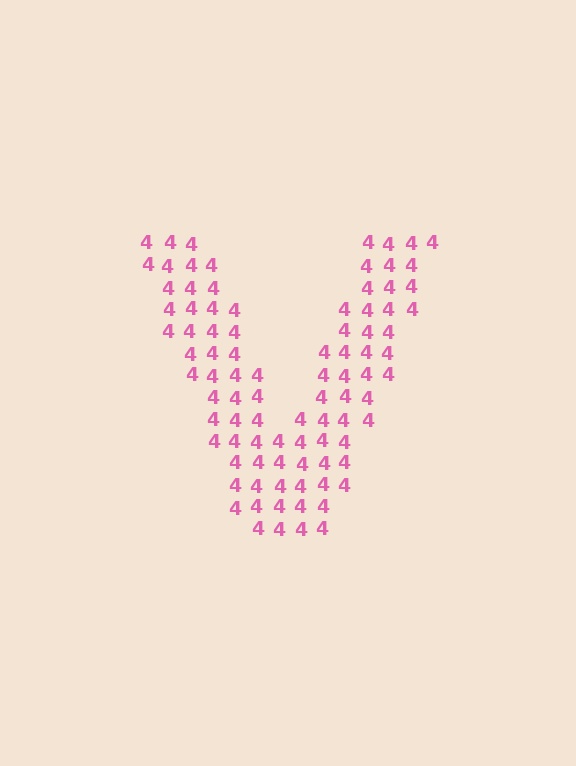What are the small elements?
The small elements are digit 4's.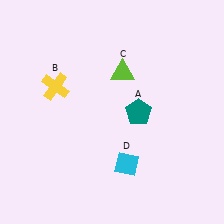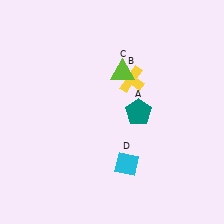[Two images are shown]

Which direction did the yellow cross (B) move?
The yellow cross (B) moved right.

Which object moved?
The yellow cross (B) moved right.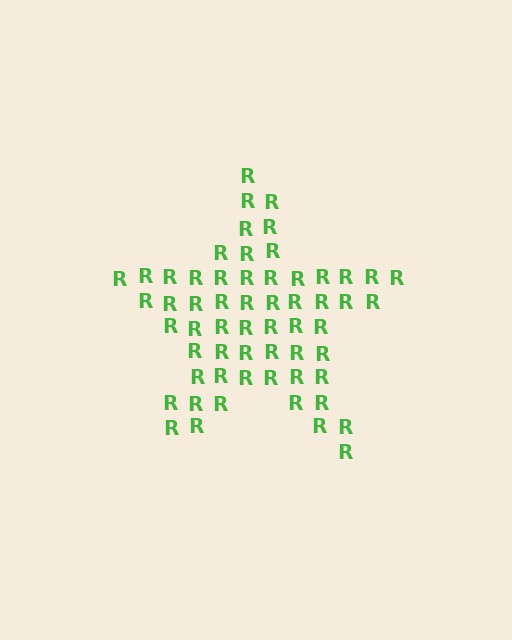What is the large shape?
The large shape is a star.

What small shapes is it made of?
It is made of small letter R's.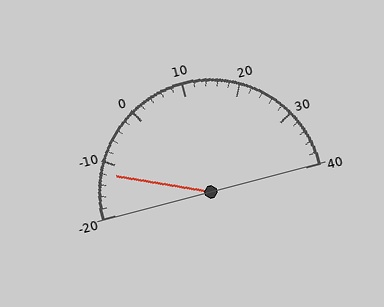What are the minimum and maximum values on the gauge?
The gauge ranges from -20 to 40.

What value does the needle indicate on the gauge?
The needle indicates approximately -12.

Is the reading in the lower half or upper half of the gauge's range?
The reading is in the lower half of the range (-20 to 40).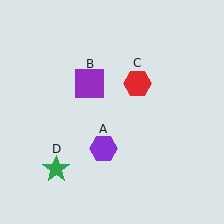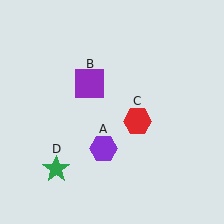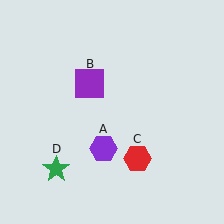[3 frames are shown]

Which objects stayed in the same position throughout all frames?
Purple hexagon (object A) and purple square (object B) and green star (object D) remained stationary.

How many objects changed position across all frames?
1 object changed position: red hexagon (object C).